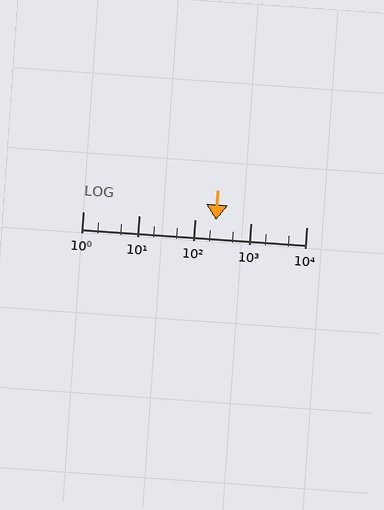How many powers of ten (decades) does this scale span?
The scale spans 4 decades, from 1 to 10000.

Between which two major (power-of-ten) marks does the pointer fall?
The pointer is between 100 and 1000.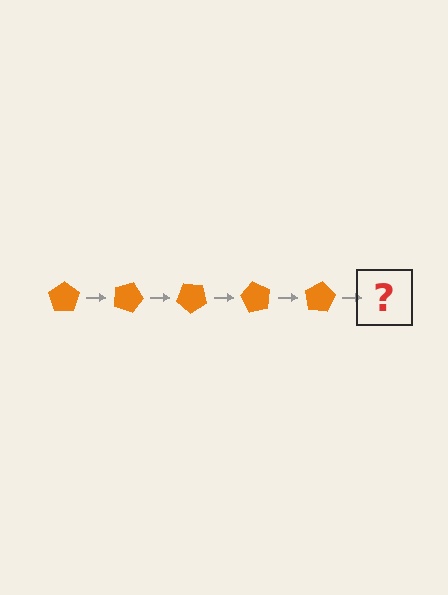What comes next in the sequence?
The next element should be an orange pentagon rotated 100 degrees.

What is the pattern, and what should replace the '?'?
The pattern is that the pentagon rotates 20 degrees each step. The '?' should be an orange pentagon rotated 100 degrees.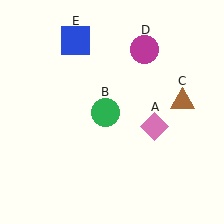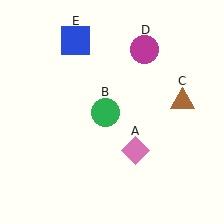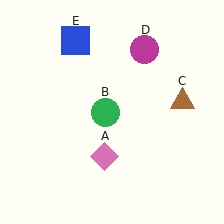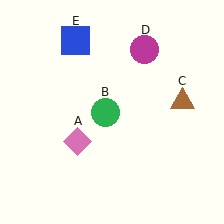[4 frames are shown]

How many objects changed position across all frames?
1 object changed position: pink diamond (object A).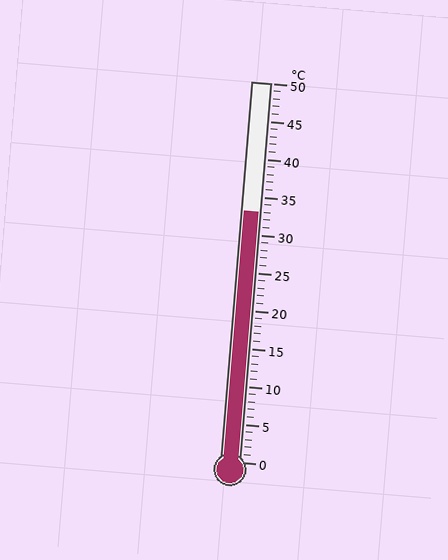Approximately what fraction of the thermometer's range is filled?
The thermometer is filled to approximately 65% of its range.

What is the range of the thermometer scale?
The thermometer scale ranges from 0°C to 50°C.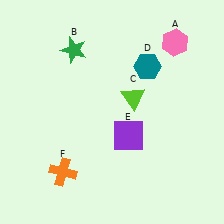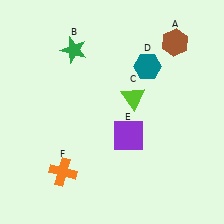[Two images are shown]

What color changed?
The hexagon (A) changed from pink in Image 1 to brown in Image 2.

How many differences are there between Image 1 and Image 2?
There is 1 difference between the two images.